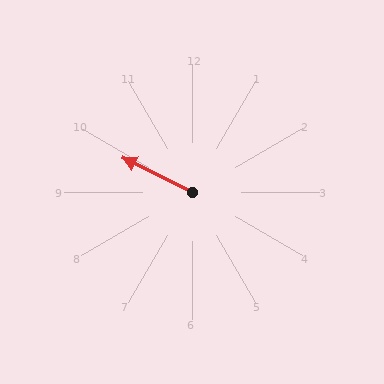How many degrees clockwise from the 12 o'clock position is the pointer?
Approximately 296 degrees.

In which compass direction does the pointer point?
Northwest.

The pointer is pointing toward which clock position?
Roughly 10 o'clock.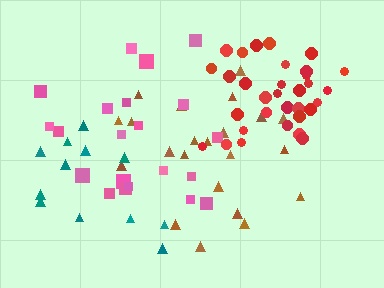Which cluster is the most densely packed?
Red.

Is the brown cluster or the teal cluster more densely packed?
Brown.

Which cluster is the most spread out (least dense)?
Pink.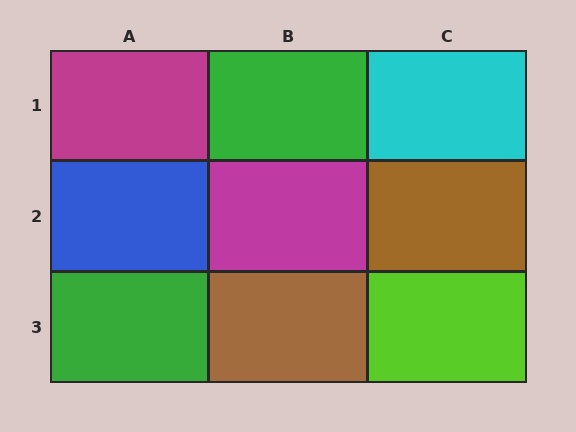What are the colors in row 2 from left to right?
Blue, magenta, brown.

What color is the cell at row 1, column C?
Cyan.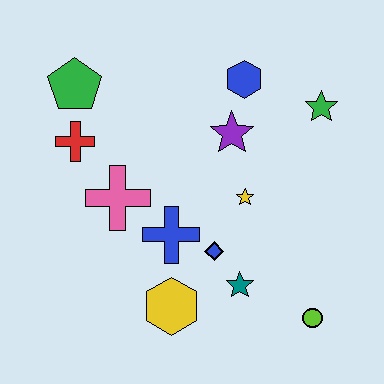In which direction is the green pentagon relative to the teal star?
The green pentagon is above the teal star.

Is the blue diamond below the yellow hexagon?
No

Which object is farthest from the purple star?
The lime circle is farthest from the purple star.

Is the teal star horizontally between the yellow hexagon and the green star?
Yes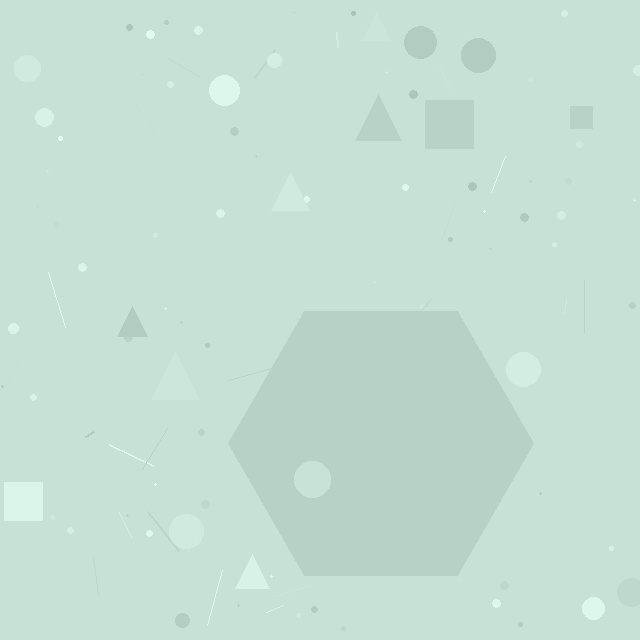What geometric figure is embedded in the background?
A hexagon is embedded in the background.